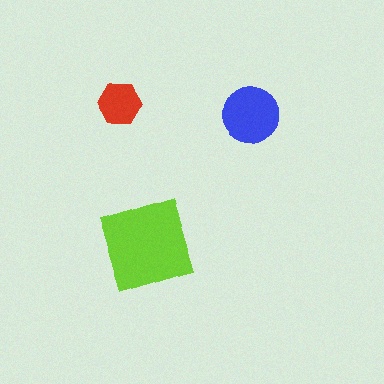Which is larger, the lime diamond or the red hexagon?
The lime diamond.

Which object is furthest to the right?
The blue circle is rightmost.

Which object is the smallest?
The red hexagon.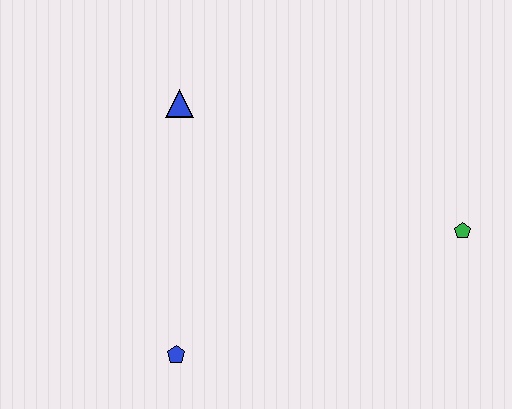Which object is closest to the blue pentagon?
The blue triangle is closest to the blue pentagon.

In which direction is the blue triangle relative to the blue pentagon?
The blue triangle is above the blue pentagon.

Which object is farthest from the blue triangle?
The green pentagon is farthest from the blue triangle.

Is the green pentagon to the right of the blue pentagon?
Yes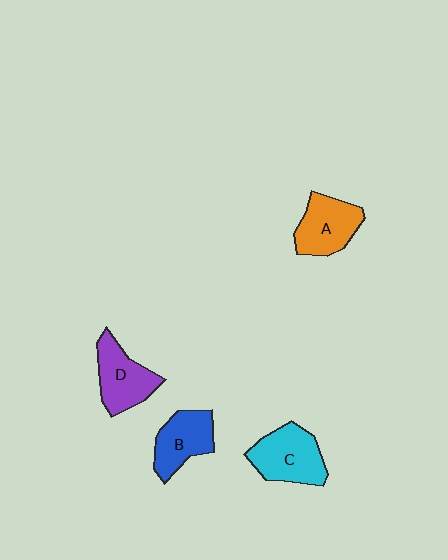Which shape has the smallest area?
Shape B (blue).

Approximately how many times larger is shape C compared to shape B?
Approximately 1.2 times.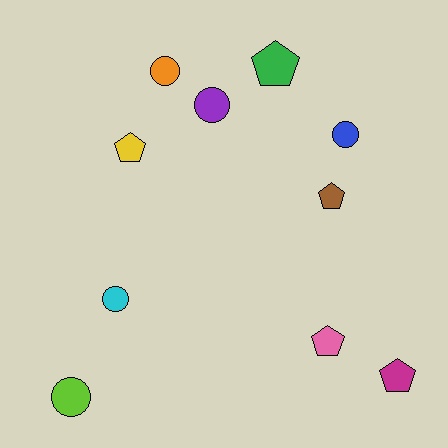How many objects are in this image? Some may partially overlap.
There are 10 objects.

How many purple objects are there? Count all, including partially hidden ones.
There is 1 purple object.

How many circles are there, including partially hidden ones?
There are 5 circles.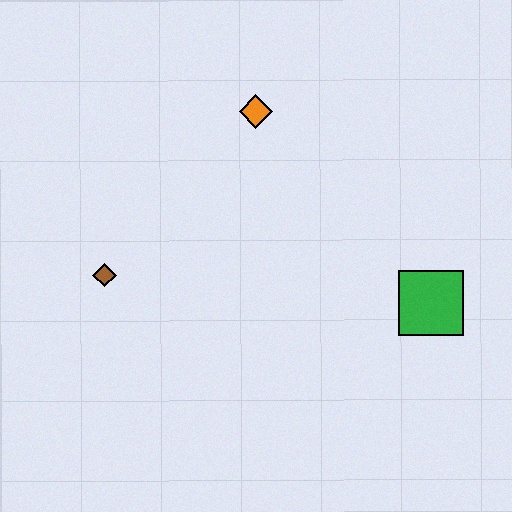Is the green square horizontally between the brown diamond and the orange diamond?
No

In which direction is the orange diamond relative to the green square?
The orange diamond is above the green square.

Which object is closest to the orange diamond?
The brown diamond is closest to the orange diamond.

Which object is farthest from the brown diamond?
The green square is farthest from the brown diamond.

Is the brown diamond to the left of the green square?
Yes